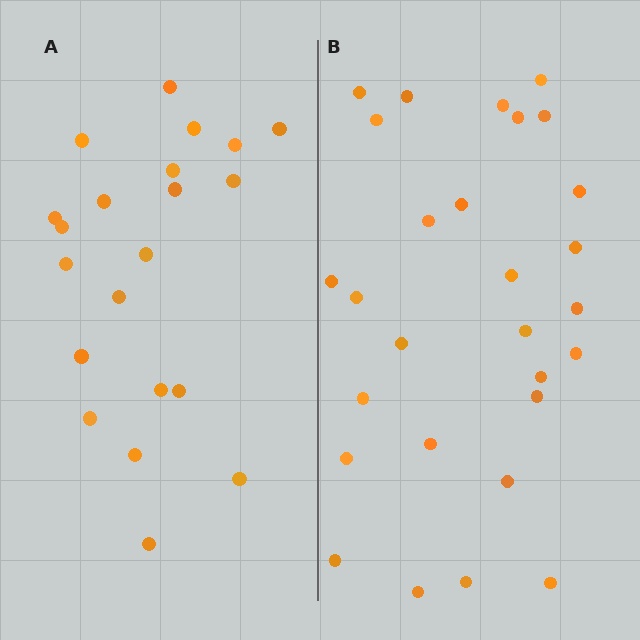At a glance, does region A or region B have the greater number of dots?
Region B (the right region) has more dots.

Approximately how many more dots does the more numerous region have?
Region B has roughly 8 or so more dots than region A.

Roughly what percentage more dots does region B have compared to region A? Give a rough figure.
About 35% more.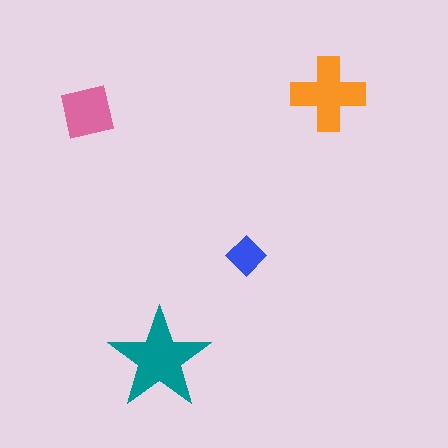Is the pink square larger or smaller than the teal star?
Smaller.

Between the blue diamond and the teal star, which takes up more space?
The teal star.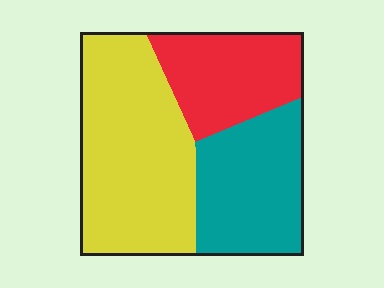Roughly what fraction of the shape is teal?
Teal takes up about one third (1/3) of the shape.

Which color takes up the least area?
Red, at roughly 25%.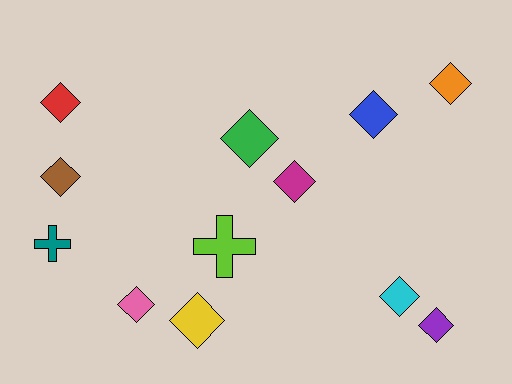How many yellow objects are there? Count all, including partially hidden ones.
There is 1 yellow object.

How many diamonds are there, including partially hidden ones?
There are 10 diamonds.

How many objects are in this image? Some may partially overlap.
There are 12 objects.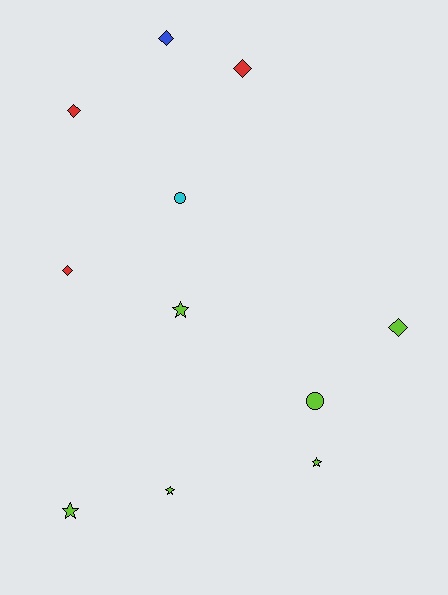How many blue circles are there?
There are no blue circles.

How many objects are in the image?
There are 11 objects.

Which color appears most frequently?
Lime, with 6 objects.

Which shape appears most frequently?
Diamond, with 5 objects.